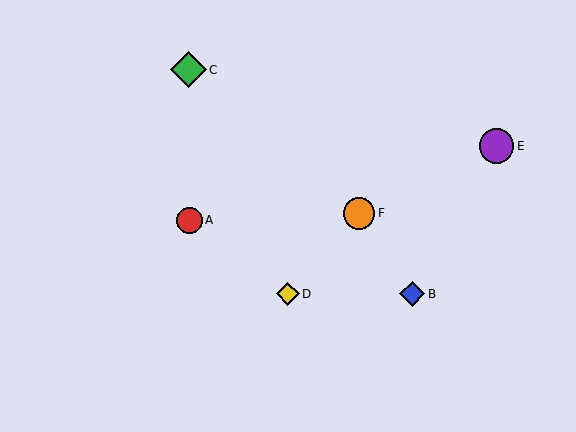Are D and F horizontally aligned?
No, D is at y≈294 and F is at y≈213.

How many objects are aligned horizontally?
2 objects (B, D) are aligned horizontally.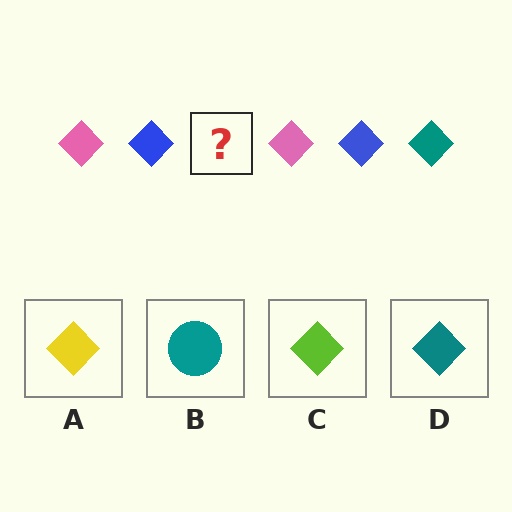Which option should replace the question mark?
Option D.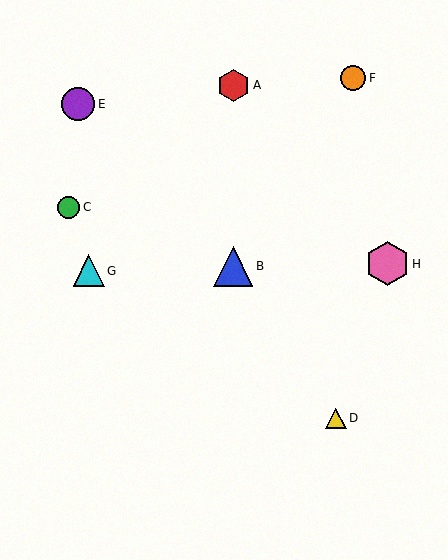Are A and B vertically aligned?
Yes, both are at x≈233.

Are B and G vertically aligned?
No, B is at x≈233 and G is at x≈89.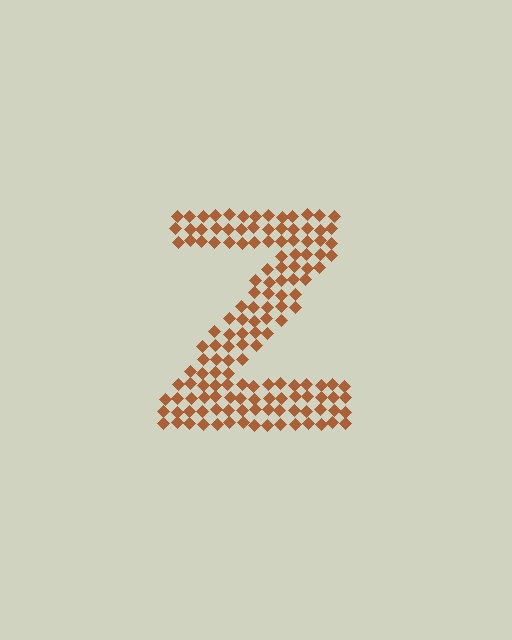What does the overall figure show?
The overall figure shows the letter Z.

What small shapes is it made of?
It is made of small diamonds.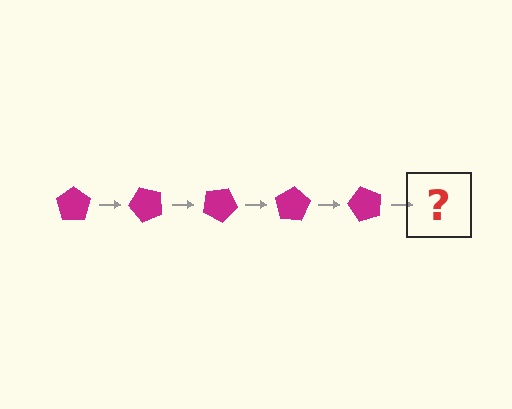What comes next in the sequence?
The next element should be a magenta pentagon rotated 250 degrees.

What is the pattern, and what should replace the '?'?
The pattern is that the pentagon rotates 50 degrees each step. The '?' should be a magenta pentagon rotated 250 degrees.